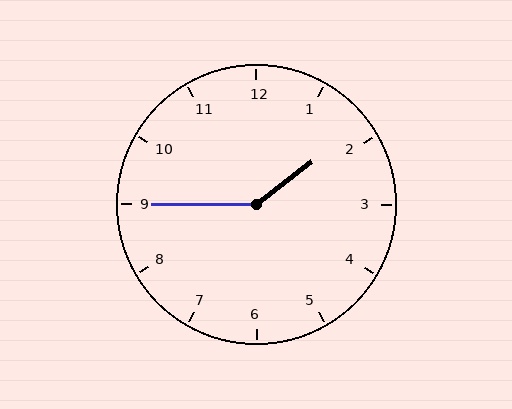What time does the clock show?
1:45.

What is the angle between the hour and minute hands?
Approximately 142 degrees.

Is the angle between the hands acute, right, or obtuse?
It is obtuse.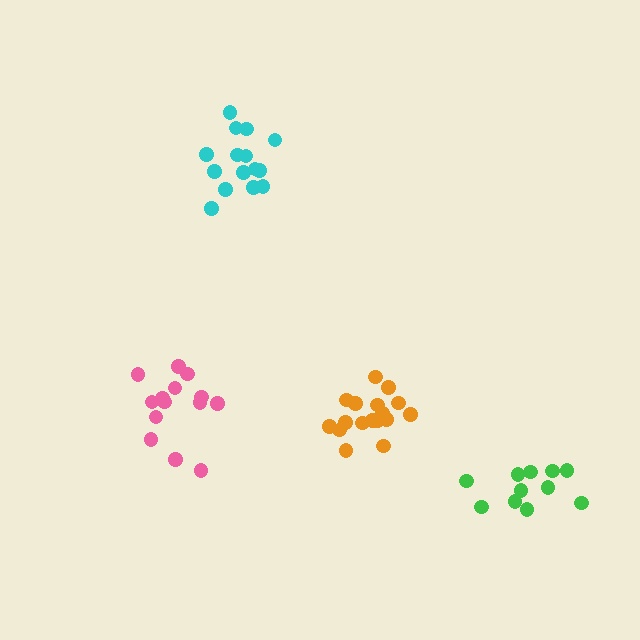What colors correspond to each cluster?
The clusters are colored: cyan, green, pink, orange.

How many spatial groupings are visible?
There are 4 spatial groupings.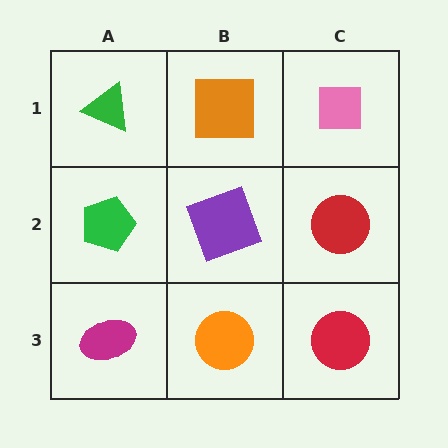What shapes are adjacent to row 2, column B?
An orange square (row 1, column B), an orange circle (row 3, column B), a green pentagon (row 2, column A), a red circle (row 2, column C).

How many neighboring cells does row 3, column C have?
2.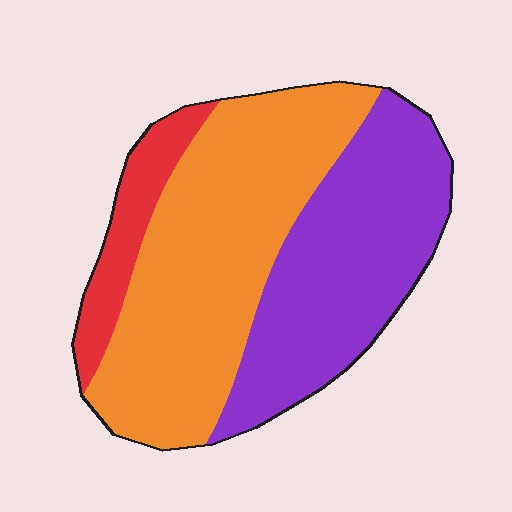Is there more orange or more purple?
Orange.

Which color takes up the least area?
Red, at roughly 10%.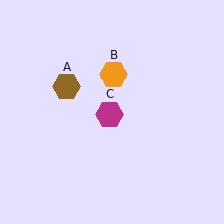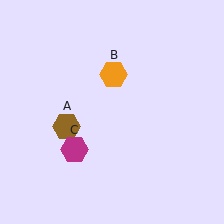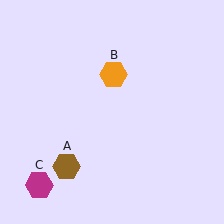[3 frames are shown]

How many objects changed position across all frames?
2 objects changed position: brown hexagon (object A), magenta hexagon (object C).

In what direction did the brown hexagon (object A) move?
The brown hexagon (object A) moved down.